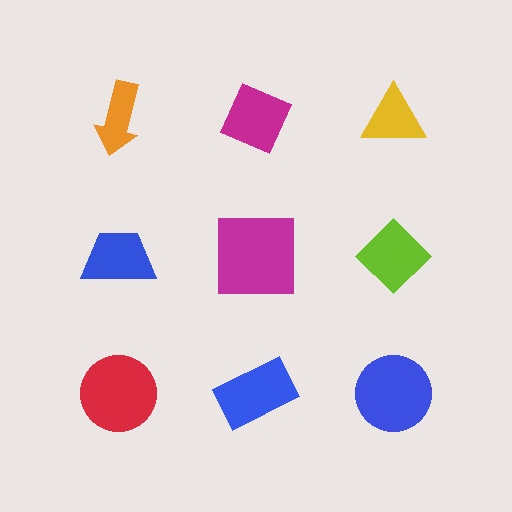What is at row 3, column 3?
A blue circle.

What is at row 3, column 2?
A blue rectangle.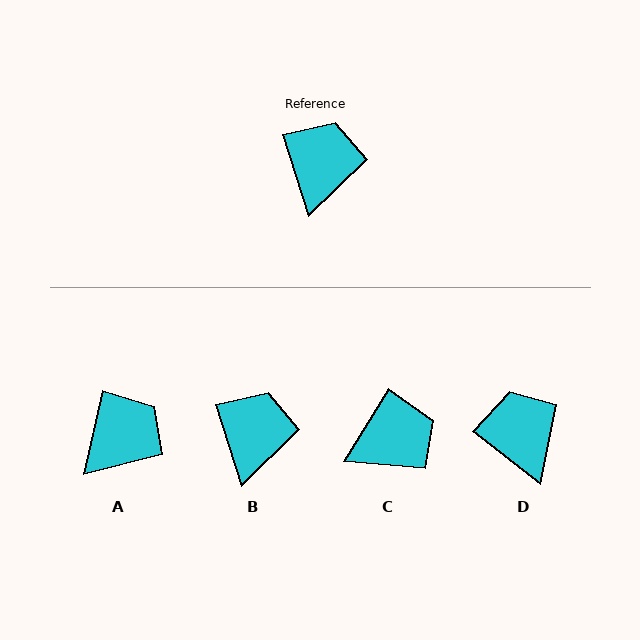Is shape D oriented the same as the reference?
No, it is off by about 34 degrees.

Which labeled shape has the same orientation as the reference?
B.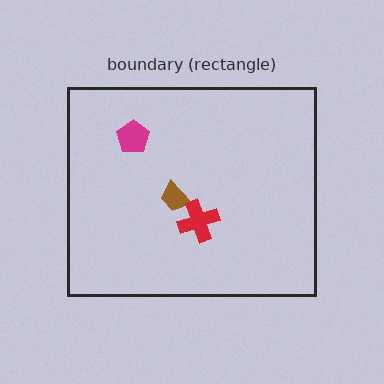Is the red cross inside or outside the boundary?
Inside.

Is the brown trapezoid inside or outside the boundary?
Inside.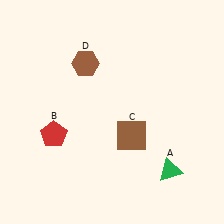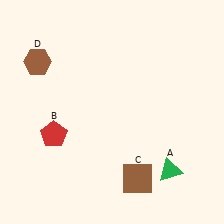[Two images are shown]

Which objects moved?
The objects that moved are: the brown square (C), the brown hexagon (D).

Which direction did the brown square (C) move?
The brown square (C) moved down.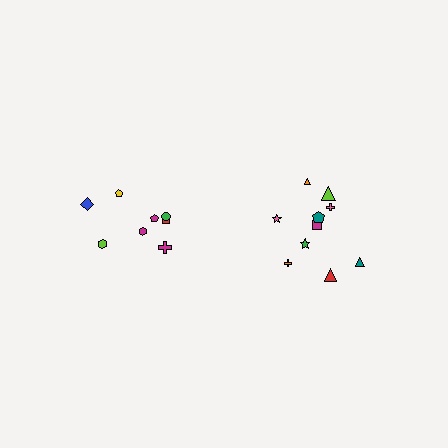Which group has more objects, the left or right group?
The right group.